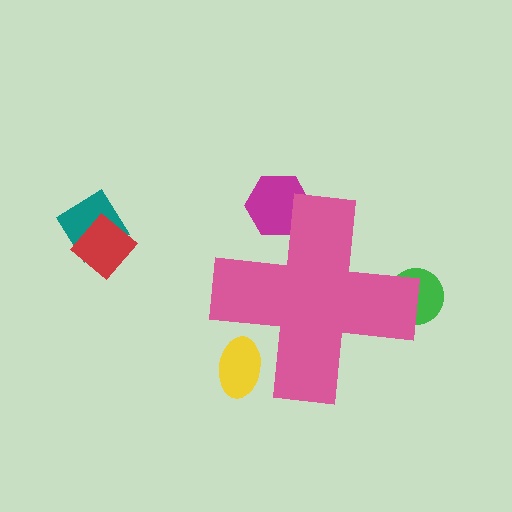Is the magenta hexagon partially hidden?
Yes, the magenta hexagon is partially hidden behind the pink cross.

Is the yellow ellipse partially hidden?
Yes, the yellow ellipse is partially hidden behind the pink cross.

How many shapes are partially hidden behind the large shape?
3 shapes are partially hidden.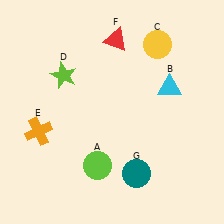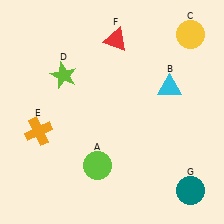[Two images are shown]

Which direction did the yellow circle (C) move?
The yellow circle (C) moved right.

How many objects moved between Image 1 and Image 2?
2 objects moved between the two images.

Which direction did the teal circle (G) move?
The teal circle (G) moved right.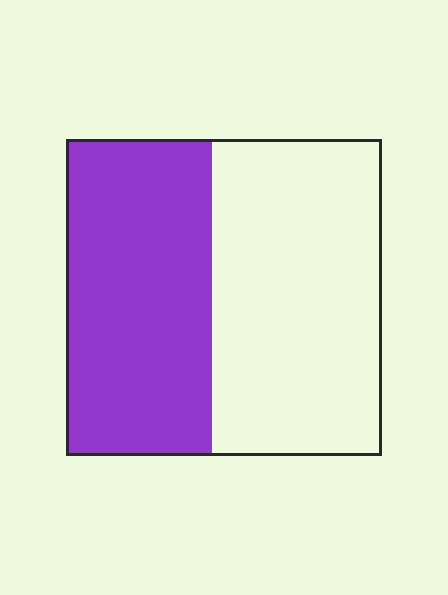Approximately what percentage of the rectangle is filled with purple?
Approximately 45%.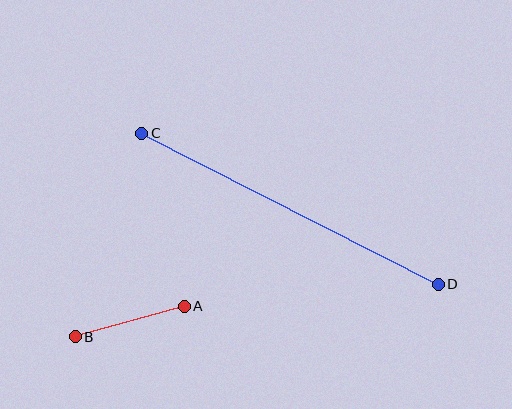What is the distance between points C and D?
The distance is approximately 333 pixels.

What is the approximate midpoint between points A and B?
The midpoint is at approximately (130, 321) pixels.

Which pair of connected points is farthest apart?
Points C and D are farthest apart.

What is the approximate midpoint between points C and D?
The midpoint is at approximately (290, 209) pixels.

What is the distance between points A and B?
The distance is approximately 113 pixels.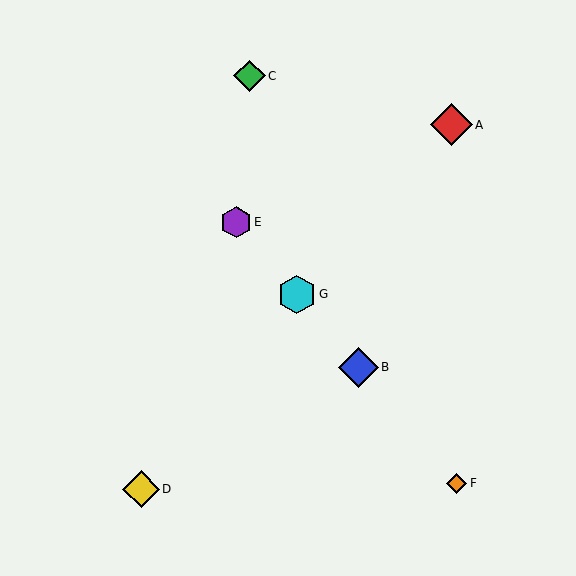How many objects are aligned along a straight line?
4 objects (B, E, F, G) are aligned along a straight line.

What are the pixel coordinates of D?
Object D is at (141, 489).